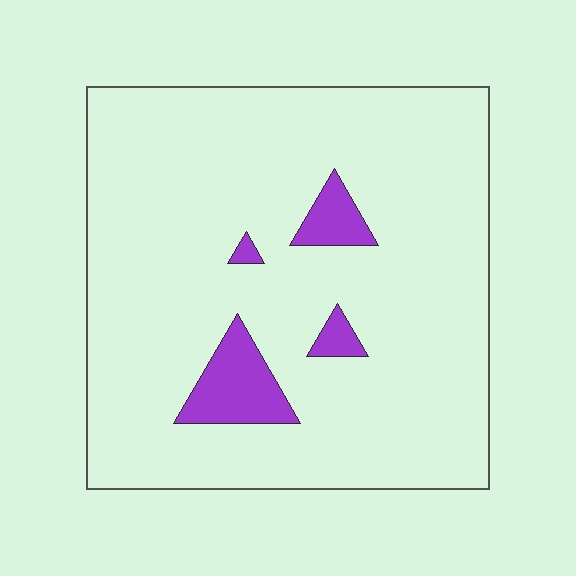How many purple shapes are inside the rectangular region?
4.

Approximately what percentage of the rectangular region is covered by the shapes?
Approximately 10%.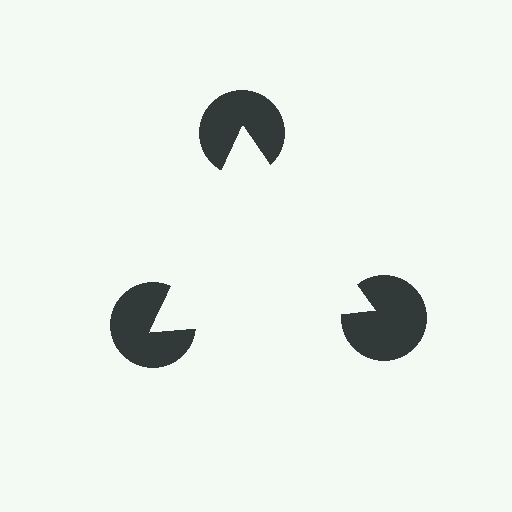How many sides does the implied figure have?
3 sides.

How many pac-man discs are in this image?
There are 3 — one at each vertex of the illusory triangle.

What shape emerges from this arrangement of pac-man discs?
An illusory triangle — its edges are inferred from the aligned wedge cuts in the pac-man discs, not physically drawn.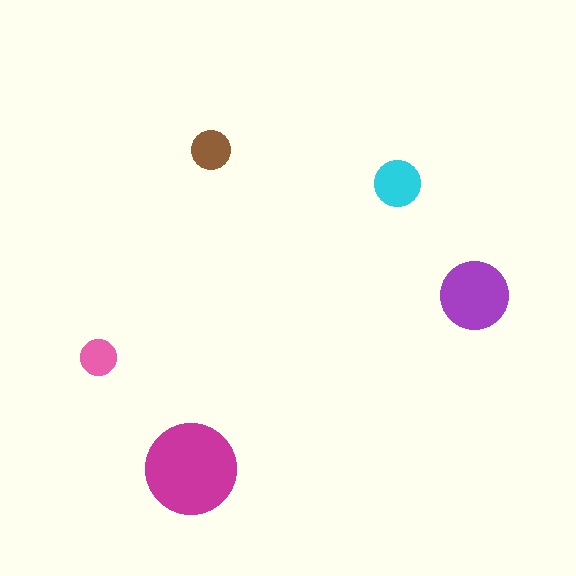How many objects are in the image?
There are 5 objects in the image.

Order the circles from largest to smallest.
the magenta one, the purple one, the cyan one, the brown one, the pink one.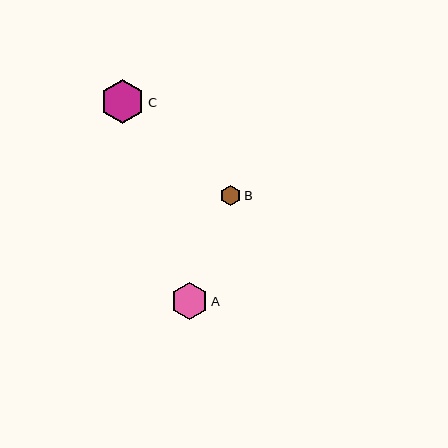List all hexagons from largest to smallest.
From largest to smallest: C, A, B.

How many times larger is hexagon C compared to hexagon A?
Hexagon C is approximately 1.2 times the size of hexagon A.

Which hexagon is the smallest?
Hexagon B is the smallest with a size of approximately 21 pixels.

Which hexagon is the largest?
Hexagon C is the largest with a size of approximately 44 pixels.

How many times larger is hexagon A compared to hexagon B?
Hexagon A is approximately 1.8 times the size of hexagon B.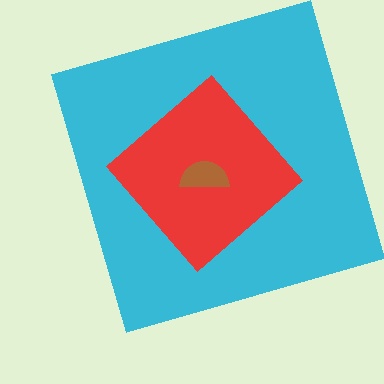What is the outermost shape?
The cyan square.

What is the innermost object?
The brown semicircle.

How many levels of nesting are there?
3.